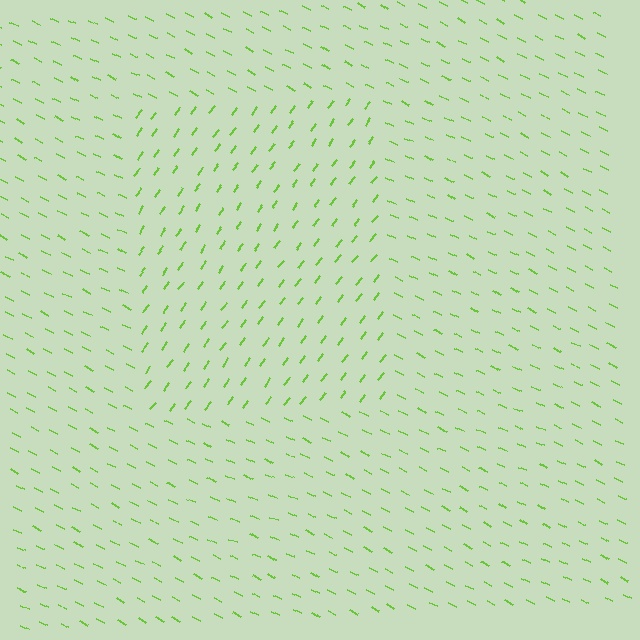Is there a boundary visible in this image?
Yes, there is a texture boundary formed by a change in line orientation.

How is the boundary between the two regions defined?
The boundary is defined purely by a change in line orientation (approximately 81 degrees difference). All lines are the same color and thickness.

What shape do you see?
I see a rectangle.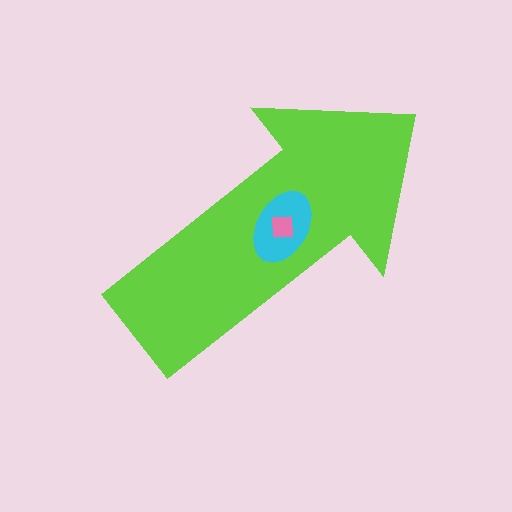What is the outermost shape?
The lime arrow.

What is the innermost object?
The pink square.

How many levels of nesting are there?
3.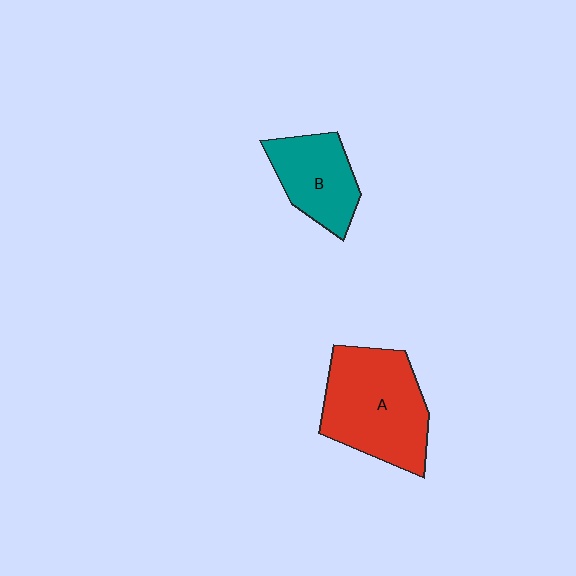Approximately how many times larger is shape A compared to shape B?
Approximately 1.6 times.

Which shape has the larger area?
Shape A (red).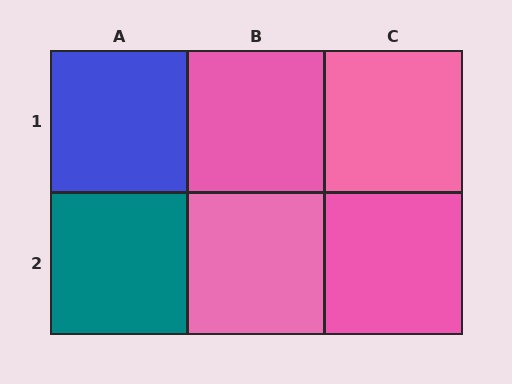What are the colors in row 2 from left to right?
Teal, pink, pink.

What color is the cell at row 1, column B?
Pink.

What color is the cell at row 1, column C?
Pink.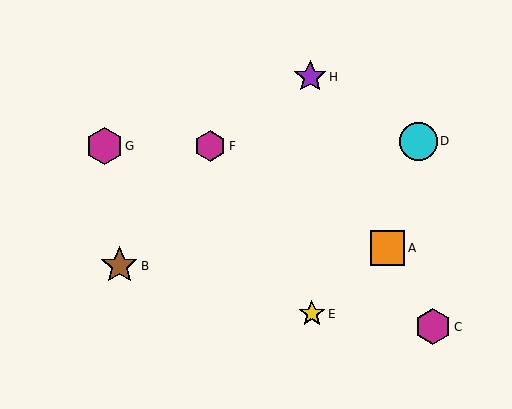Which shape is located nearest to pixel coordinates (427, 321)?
The magenta hexagon (labeled C) at (433, 327) is nearest to that location.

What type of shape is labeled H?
Shape H is a purple star.